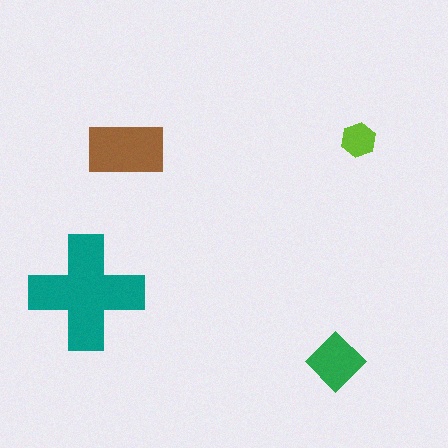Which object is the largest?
The teal cross.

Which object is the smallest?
The lime hexagon.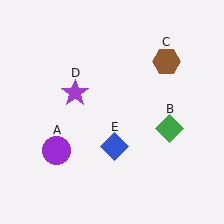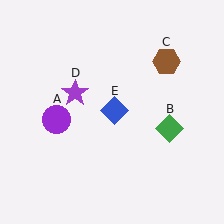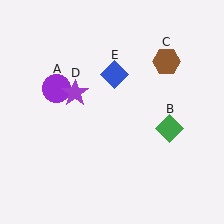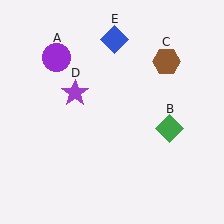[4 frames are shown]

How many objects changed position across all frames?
2 objects changed position: purple circle (object A), blue diamond (object E).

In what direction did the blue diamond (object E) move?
The blue diamond (object E) moved up.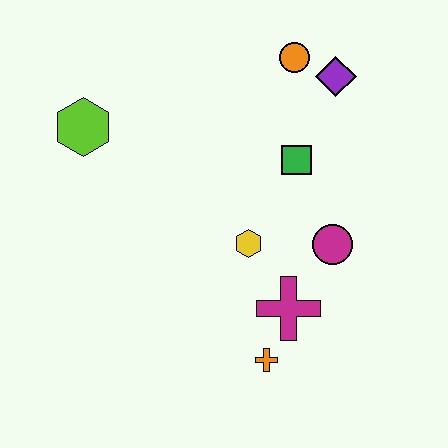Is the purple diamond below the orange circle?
Yes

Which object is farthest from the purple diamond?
The orange cross is farthest from the purple diamond.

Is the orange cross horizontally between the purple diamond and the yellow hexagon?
Yes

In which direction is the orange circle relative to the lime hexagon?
The orange circle is to the right of the lime hexagon.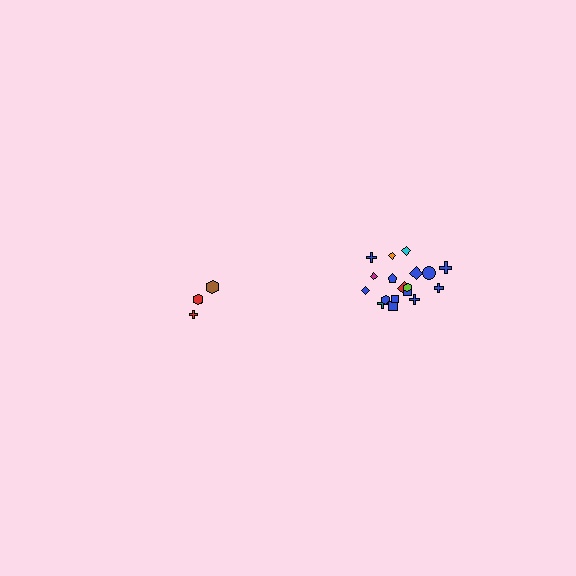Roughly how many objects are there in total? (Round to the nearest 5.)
Roughly 20 objects in total.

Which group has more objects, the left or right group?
The right group.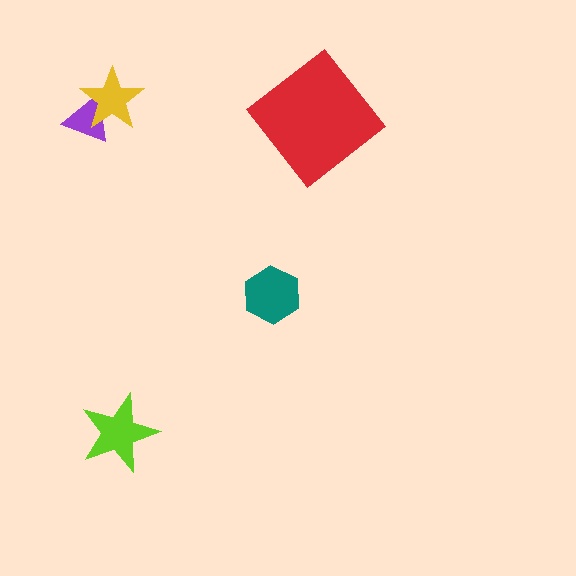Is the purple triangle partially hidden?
Yes, it is partially covered by another shape.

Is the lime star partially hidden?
No, no other shape covers it.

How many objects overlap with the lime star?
0 objects overlap with the lime star.